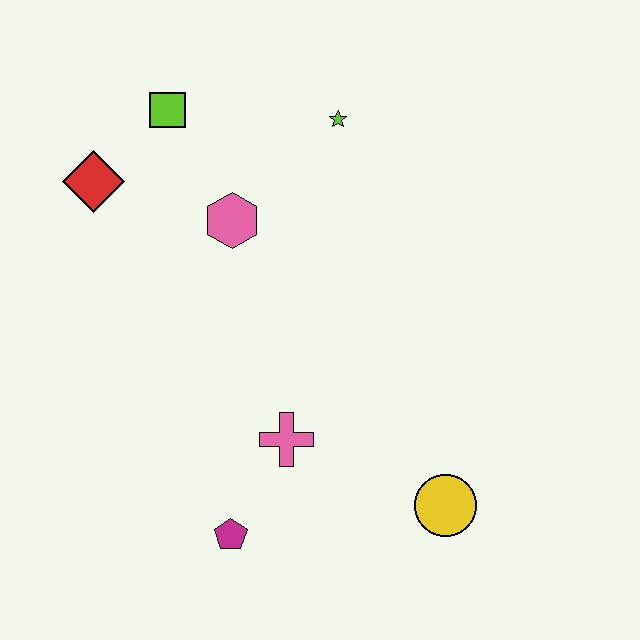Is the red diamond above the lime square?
No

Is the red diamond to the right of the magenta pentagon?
No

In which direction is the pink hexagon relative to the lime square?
The pink hexagon is below the lime square.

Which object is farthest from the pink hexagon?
The yellow circle is farthest from the pink hexagon.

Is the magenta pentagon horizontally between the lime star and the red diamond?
Yes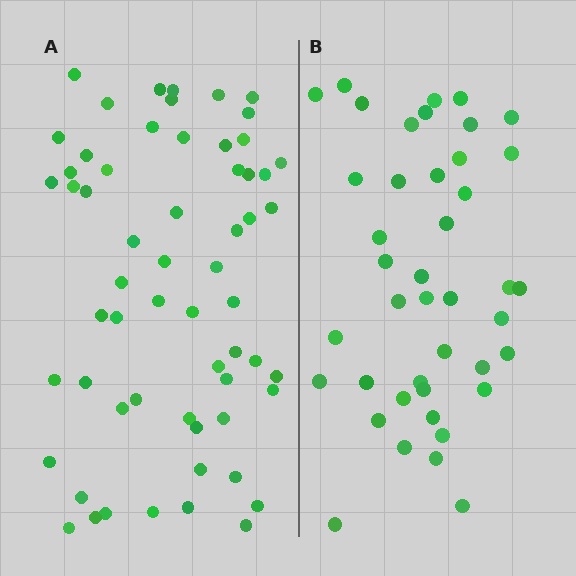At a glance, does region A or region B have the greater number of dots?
Region A (the left region) has more dots.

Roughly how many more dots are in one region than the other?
Region A has approximately 20 more dots than region B.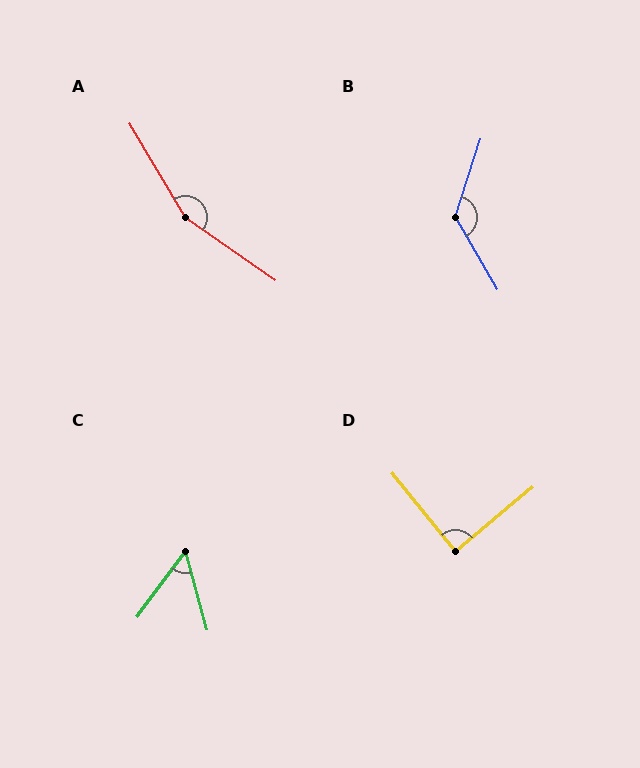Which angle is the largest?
A, at approximately 156 degrees.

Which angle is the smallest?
C, at approximately 52 degrees.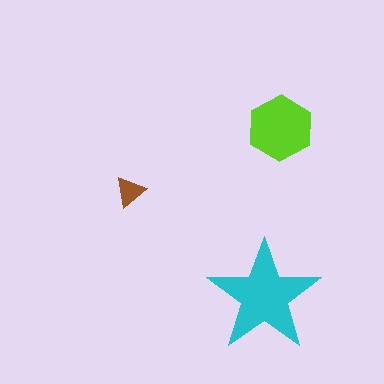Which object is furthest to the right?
The lime hexagon is rightmost.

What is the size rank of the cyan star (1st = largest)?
1st.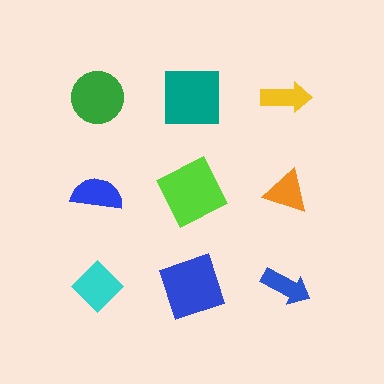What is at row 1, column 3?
A yellow arrow.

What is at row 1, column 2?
A teal square.